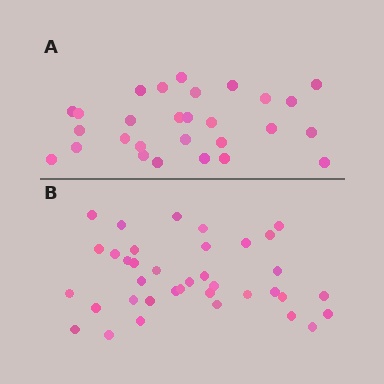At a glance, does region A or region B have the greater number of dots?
Region B (the bottom region) has more dots.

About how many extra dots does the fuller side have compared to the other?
Region B has roughly 8 or so more dots than region A.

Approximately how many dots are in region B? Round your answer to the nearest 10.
About 40 dots. (The exact count is 37, which rounds to 40.)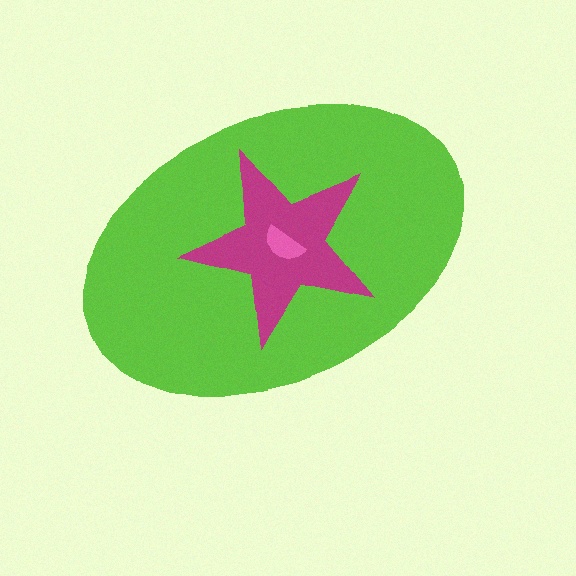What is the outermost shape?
The lime ellipse.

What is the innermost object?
The pink semicircle.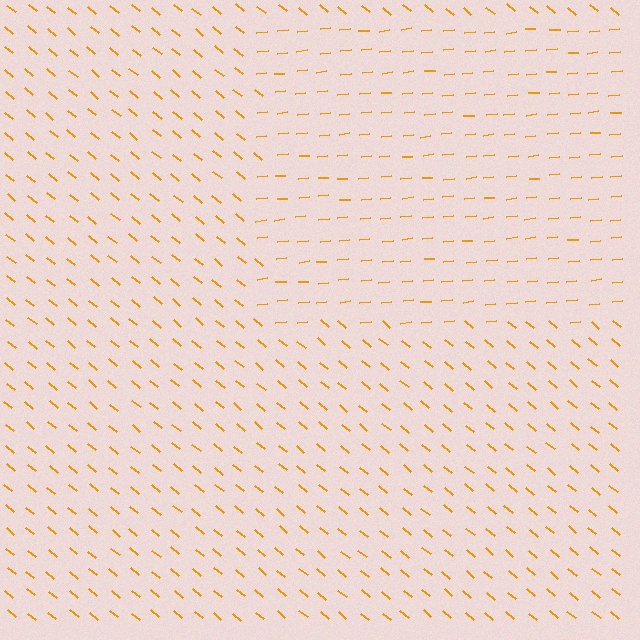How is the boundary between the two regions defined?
The boundary is defined purely by a change in line orientation (approximately 45 degrees difference). All lines are the same color and thickness.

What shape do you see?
I see a rectangle.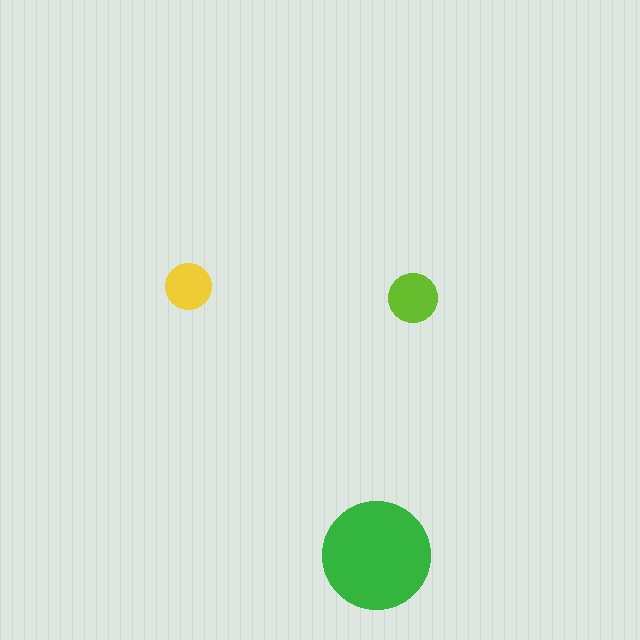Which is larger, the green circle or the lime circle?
The green one.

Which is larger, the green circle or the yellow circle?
The green one.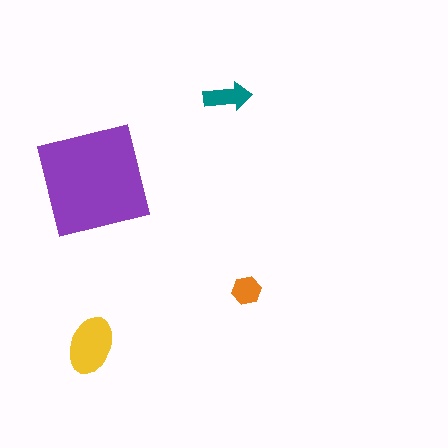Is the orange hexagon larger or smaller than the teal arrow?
Smaller.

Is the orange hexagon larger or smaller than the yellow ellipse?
Smaller.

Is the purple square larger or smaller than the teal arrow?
Larger.